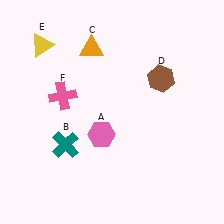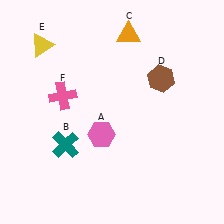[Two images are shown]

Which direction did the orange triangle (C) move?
The orange triangle (C) moved right.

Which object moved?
The orange triangle (C) moved right.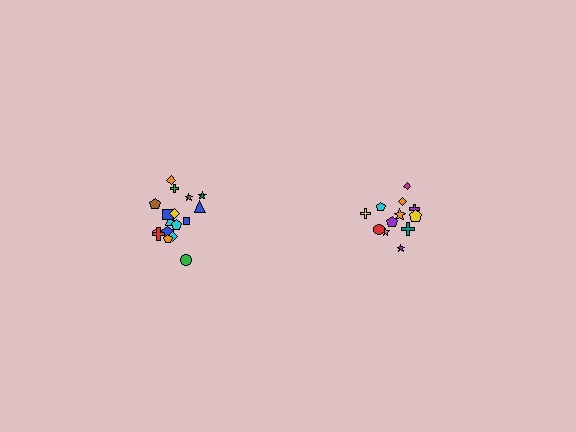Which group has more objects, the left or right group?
The left group.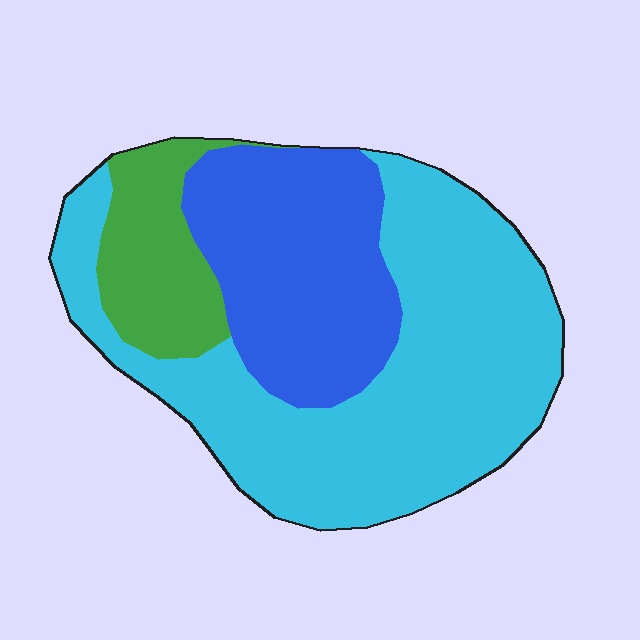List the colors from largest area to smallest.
From largest to smallest: cyan, blue, green.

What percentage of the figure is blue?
Blue takes up about one third (1/3) of the figure.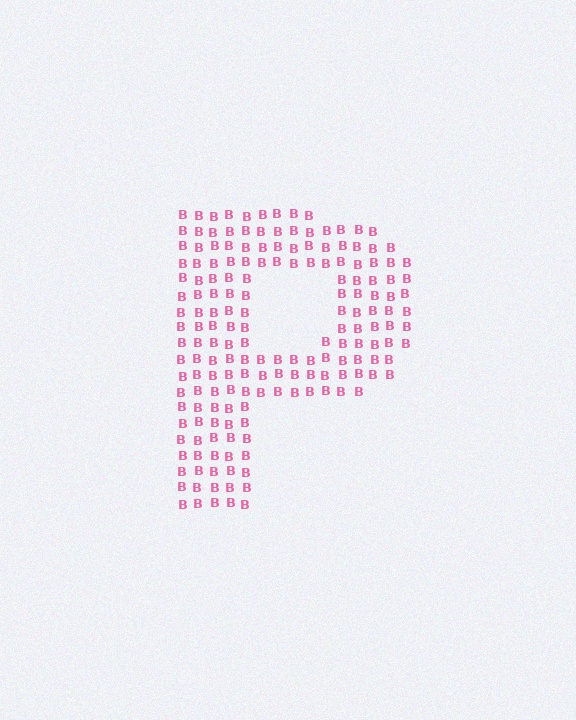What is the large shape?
The large shape is the letter P.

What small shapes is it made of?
It is made of small letter B's.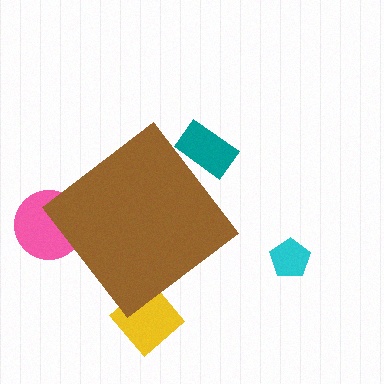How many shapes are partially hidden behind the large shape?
3 shapes are partially hidden.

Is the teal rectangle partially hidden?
Yes, the teal rectangle is partially hidden behind the brown diamond.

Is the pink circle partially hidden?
Yes, the pink circle is partially hidden behind the brown diamond.